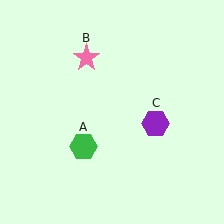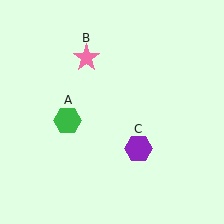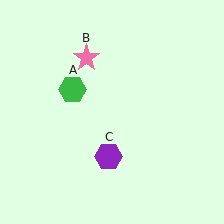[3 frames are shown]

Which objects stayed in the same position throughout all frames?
Pink star (object B) remained stationary.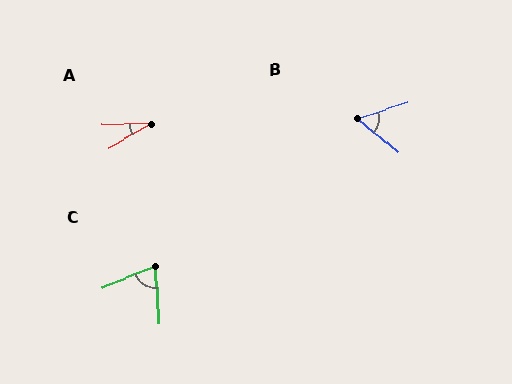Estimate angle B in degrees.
Approximately 58 degrees.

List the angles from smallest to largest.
A (29°), B (58°), C (72°).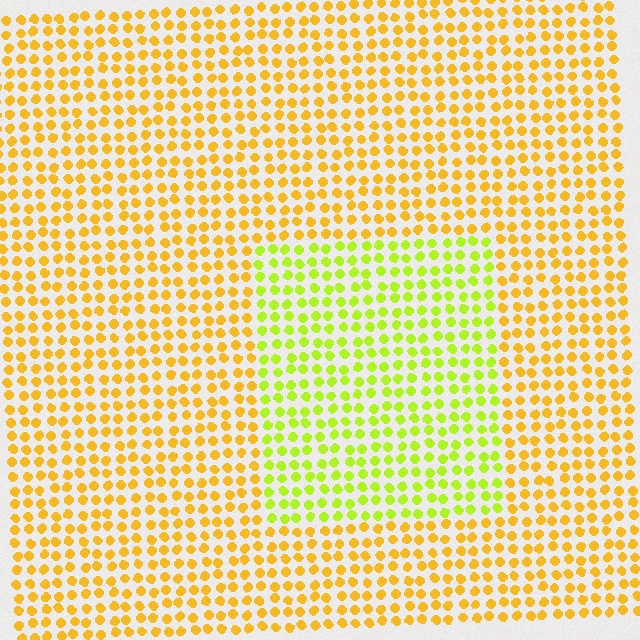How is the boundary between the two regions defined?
The boundary is defined purely by a slight shift in hue (about 37 degrees). Spacing, size, and orientation are identical on both sides.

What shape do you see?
I see a rectangle.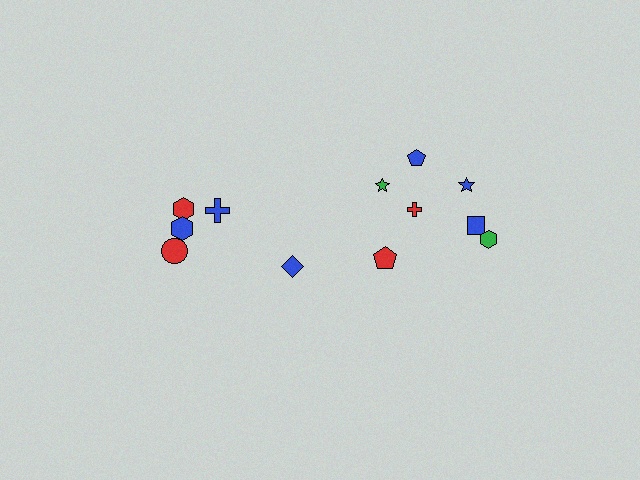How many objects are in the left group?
There are 5 objects.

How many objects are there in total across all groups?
There are 12 objects.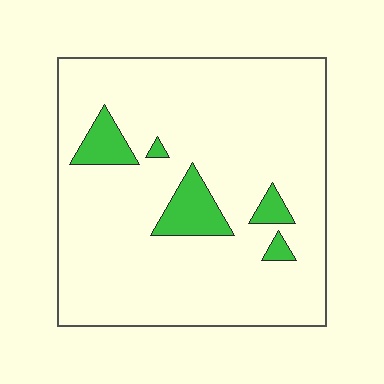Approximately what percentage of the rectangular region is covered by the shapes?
Approximately 10%.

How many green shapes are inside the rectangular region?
5.